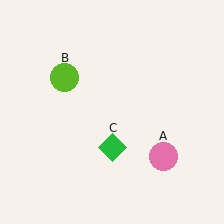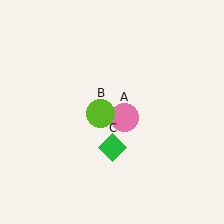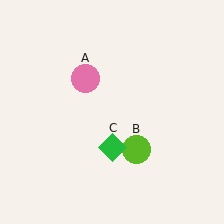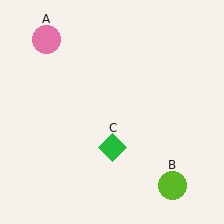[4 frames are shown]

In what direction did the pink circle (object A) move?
The pink circle (object A) moved up and to the left.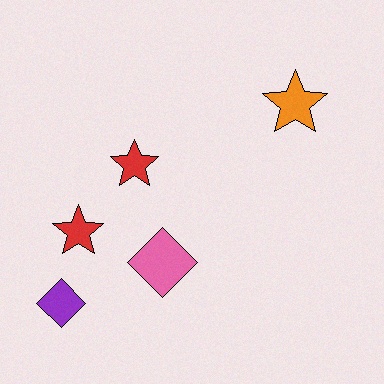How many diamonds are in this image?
There are 2 diamonds.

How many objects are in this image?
There are 5 objects.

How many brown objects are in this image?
There are no brown objects.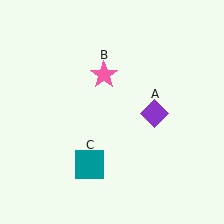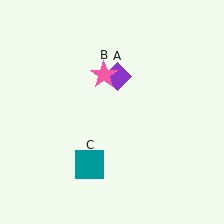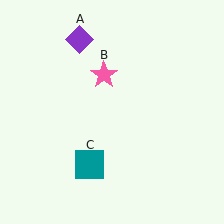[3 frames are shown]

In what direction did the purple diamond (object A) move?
The purple diamond (object A) moved up and to the left.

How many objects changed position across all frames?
1 object changed position: purple diamond (object A).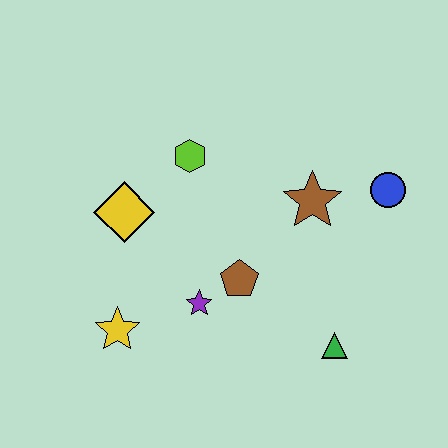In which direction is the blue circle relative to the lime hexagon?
The blue circle is to the right of the lime hexagon.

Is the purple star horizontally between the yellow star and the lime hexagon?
No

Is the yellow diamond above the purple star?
Yes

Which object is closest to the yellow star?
The purple star is closest to the yellow star.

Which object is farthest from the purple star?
The blue circle is farthest from the purple star.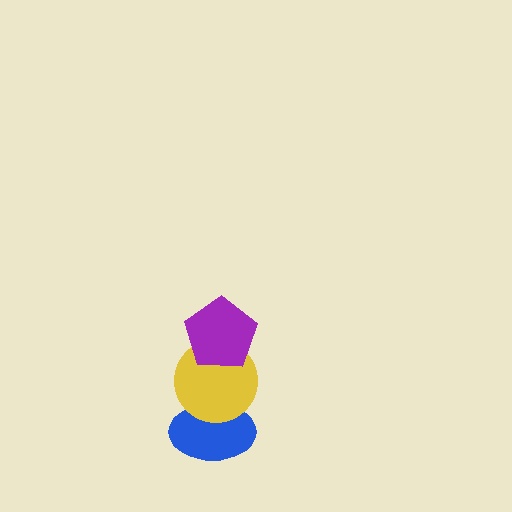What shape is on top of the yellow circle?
The purple pentagon is on top of the yellow circle.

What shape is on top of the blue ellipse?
The yellow circle is on top of the blue ellipse.